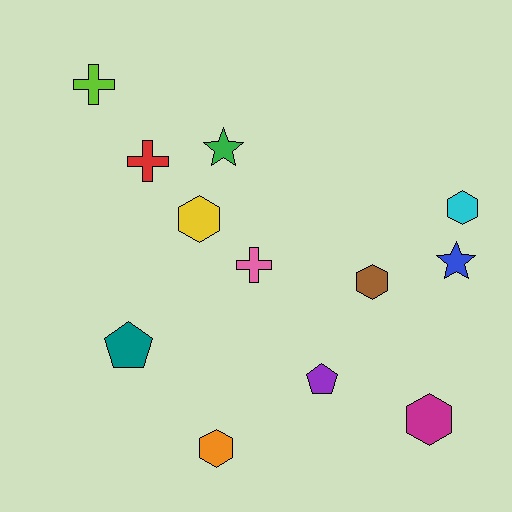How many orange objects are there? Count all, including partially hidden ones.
There is 1 orange object.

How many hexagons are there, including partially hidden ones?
There are 5 hexagons.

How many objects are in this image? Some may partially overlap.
There are 12 objects.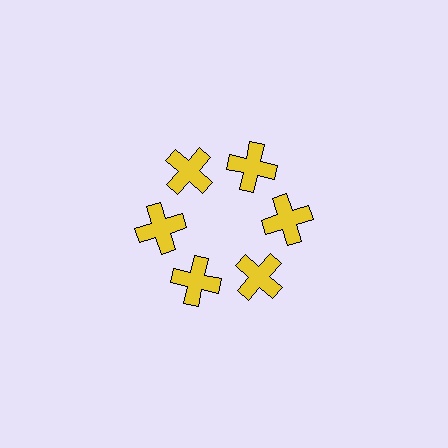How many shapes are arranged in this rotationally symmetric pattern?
There are 6 shapes, arranged in 6 groups of 1.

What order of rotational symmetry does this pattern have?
This pattern has 6-fold rotational symmetry.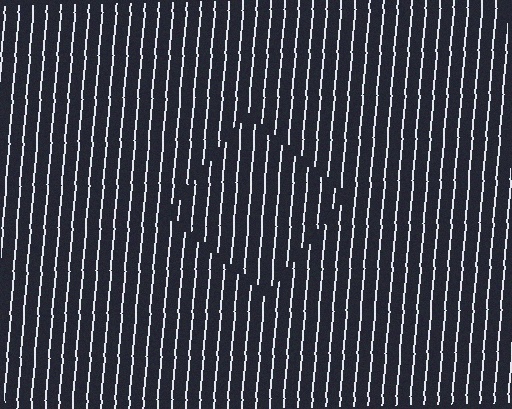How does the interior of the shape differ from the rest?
The interior of the shape contains the same grating, shifted by half a period — the contour is defined by the phase discontinuity where line-ends from the inner and outer gratings abut.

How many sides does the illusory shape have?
4 sides — the line-ends trace a square.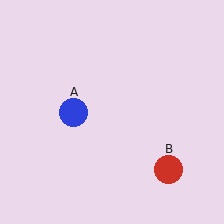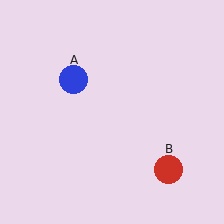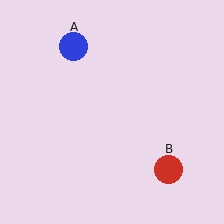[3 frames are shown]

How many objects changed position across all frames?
1 object changed position: blue circle (object A).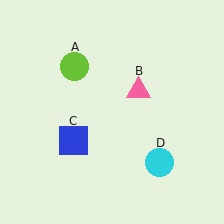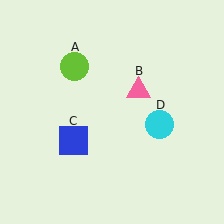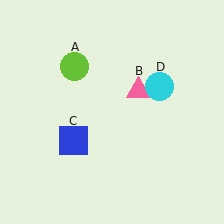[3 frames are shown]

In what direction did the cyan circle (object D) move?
The cyan circle (object D) moved up.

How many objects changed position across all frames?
1 object changed position: cyan circle (object D).